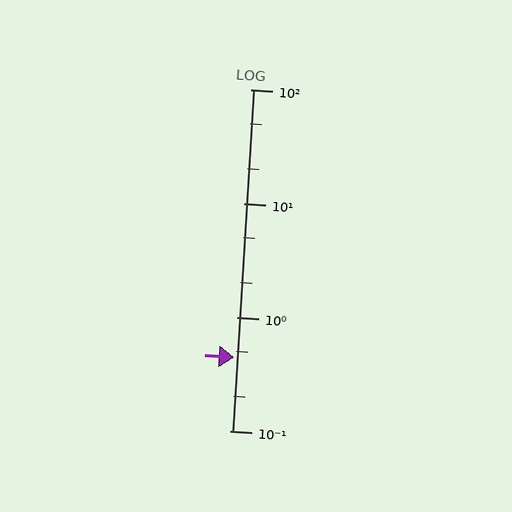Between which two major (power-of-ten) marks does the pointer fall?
The pointer is between 0.1 and 1.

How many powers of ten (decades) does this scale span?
The scale spans 3 decades, from 0.1 to 100.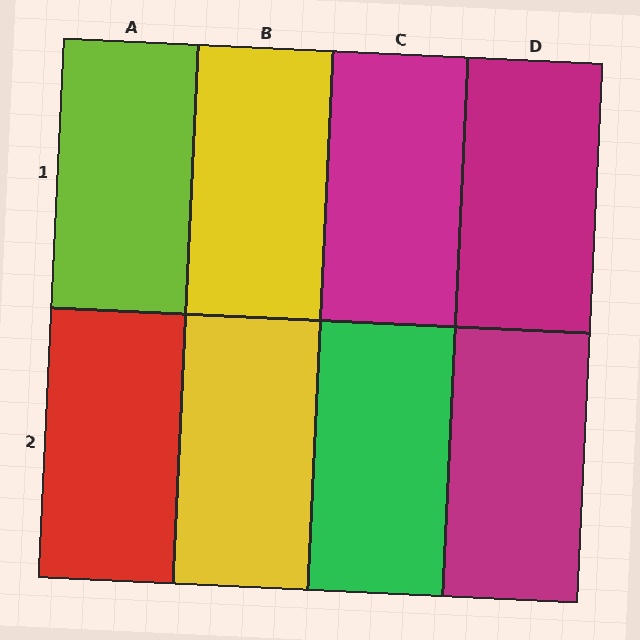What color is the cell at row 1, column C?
Magenta.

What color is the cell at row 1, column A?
Lime.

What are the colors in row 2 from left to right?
Red, yellow, green, magenta.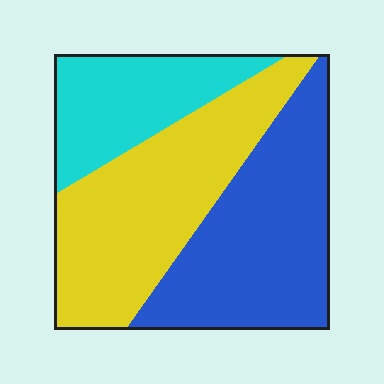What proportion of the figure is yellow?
Yellow covers roughly 40% of the figure.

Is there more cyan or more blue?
Blue.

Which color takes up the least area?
Cyan, at roughly 20%.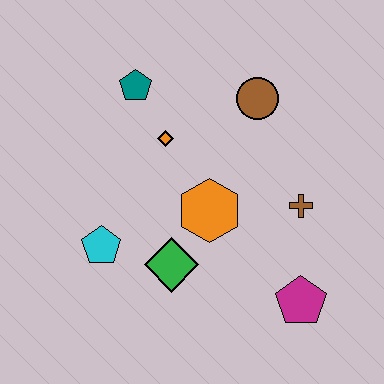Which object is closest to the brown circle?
The orange diamond is closest to the brown circle.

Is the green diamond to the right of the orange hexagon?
No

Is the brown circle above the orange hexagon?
Yes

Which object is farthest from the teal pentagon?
The magenta pentagon is farthest from the teal pentagon.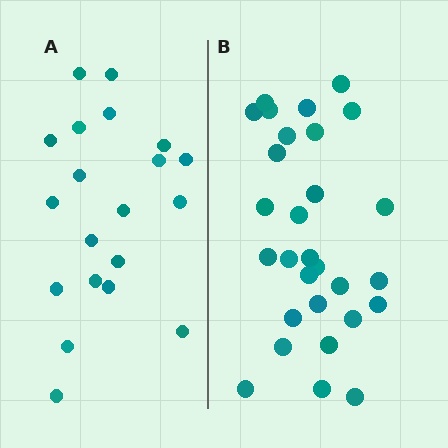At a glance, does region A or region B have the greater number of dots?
Region B (the right region) has more dots.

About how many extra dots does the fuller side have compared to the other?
Region B has roughly 8 or so more dots than region A.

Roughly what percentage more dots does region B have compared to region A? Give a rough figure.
About 45% more.